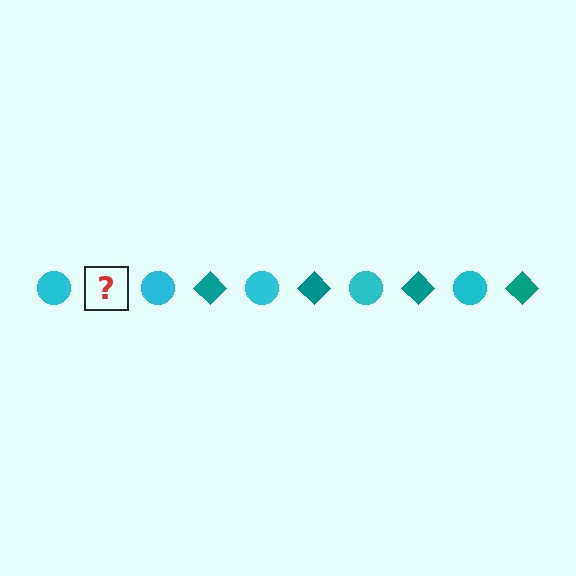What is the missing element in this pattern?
The missing element is a teal diamond.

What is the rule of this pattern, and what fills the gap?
The rule is that the pattern alternates between cyan circle and teal diamond. The gap should be filled with a teal diamond.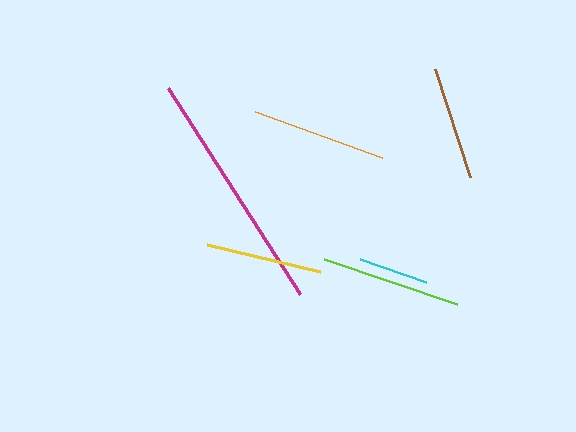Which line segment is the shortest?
The cyan line is the shortest at approximately 70 pixels.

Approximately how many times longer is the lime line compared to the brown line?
The lime line is approximately 1.2 times the length of the brown line.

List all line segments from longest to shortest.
From longest to shortest: magenta, lime, orange, yellow, brown, cyan.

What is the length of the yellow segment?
The yellow segment is approximately 117 pixels long.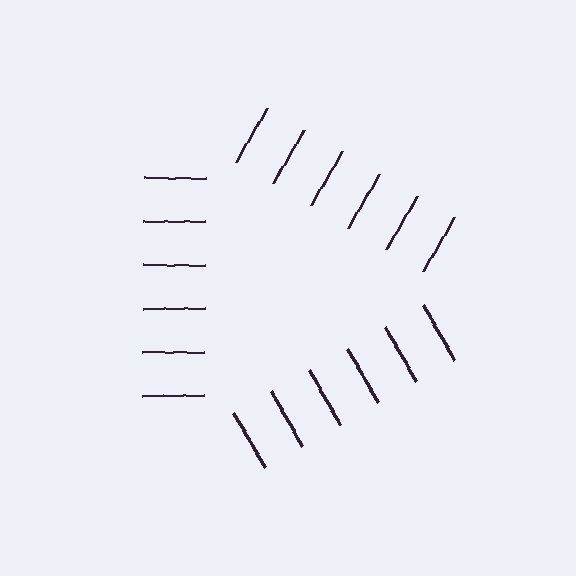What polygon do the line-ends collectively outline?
An illusory triangle — the line segments terminate on its edges but no continuous stroke is drawn.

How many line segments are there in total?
18 — 6 along each of the 3 edges.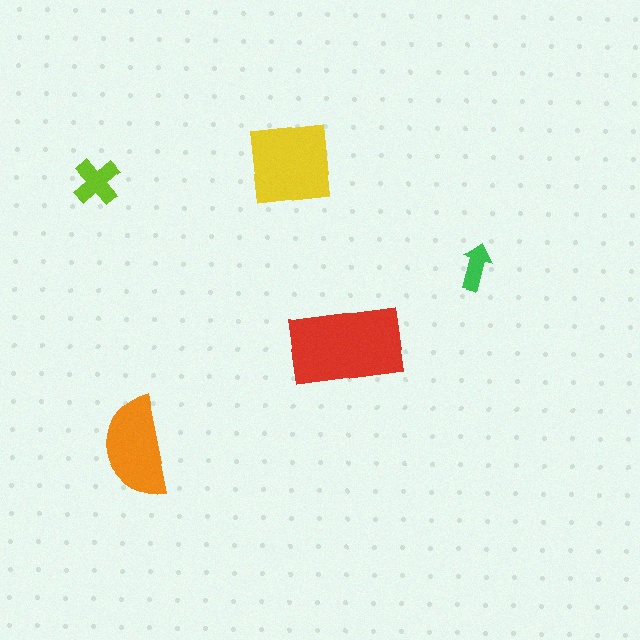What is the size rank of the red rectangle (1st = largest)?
1st.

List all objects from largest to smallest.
The red rectangle, the yellow square, the orange semicircle, the lime cross, the green arrow.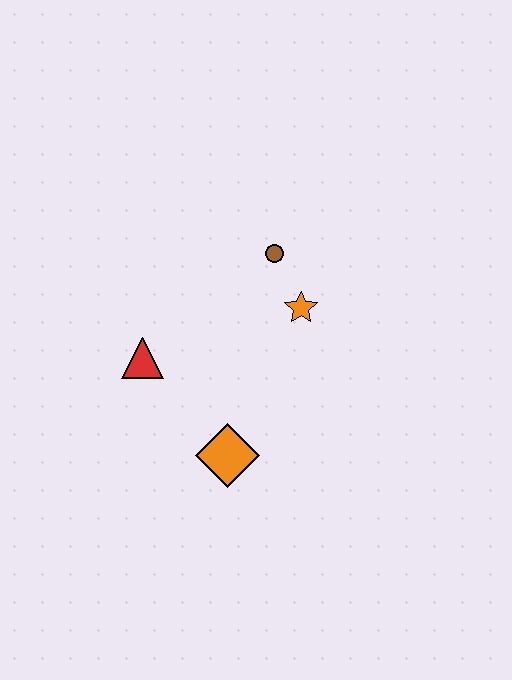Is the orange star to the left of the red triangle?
No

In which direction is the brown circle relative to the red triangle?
The brown circle is to the right of the red triangle.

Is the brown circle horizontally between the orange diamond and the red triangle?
No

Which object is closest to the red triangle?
The orange diamond is closest to the red triangle.